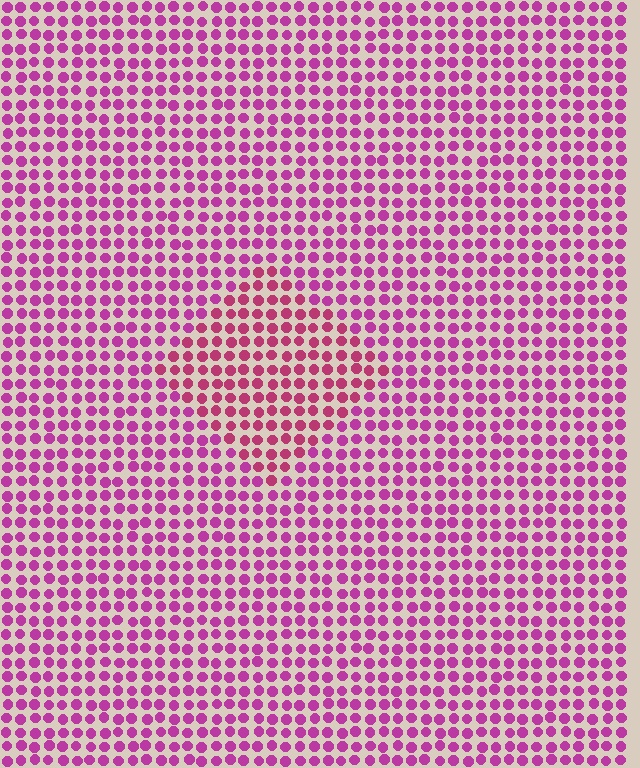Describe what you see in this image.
The image is filled with small magenta elements in a uniform arrangement. A diamond-shaped region is visible where the elements are tinted to a slightly different hue, forming a subtle color boundary.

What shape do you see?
I see a diamond.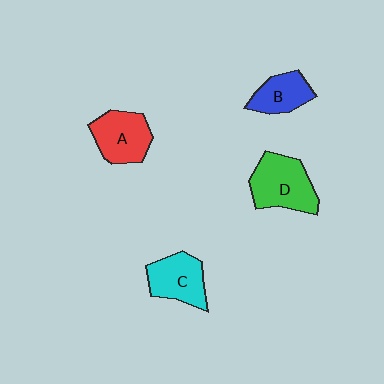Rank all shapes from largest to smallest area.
From largest to smallest: D (green), A (red), C (cyan), B (blue).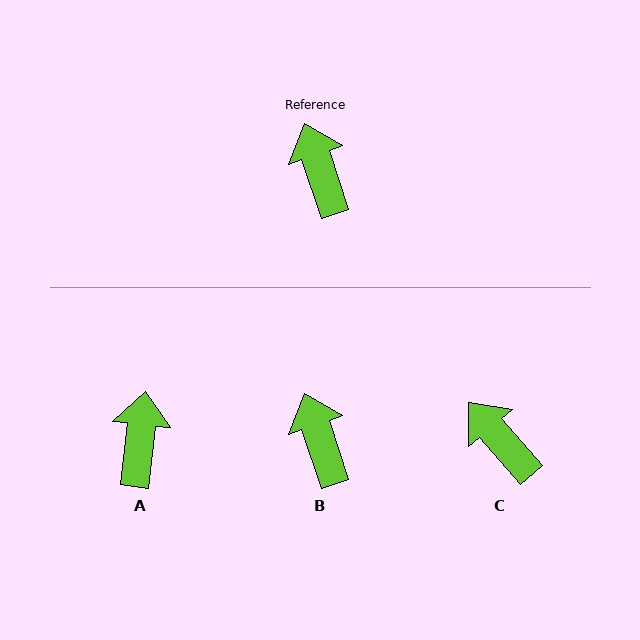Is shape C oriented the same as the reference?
No, it is off by about 22 degrees.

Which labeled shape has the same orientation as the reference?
B.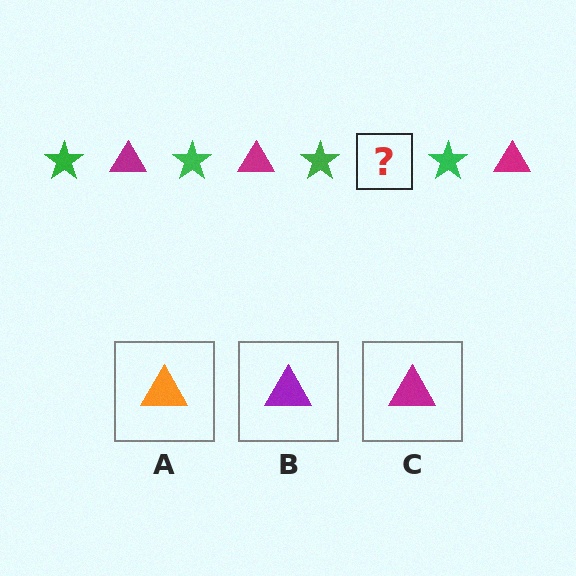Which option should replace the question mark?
Option C.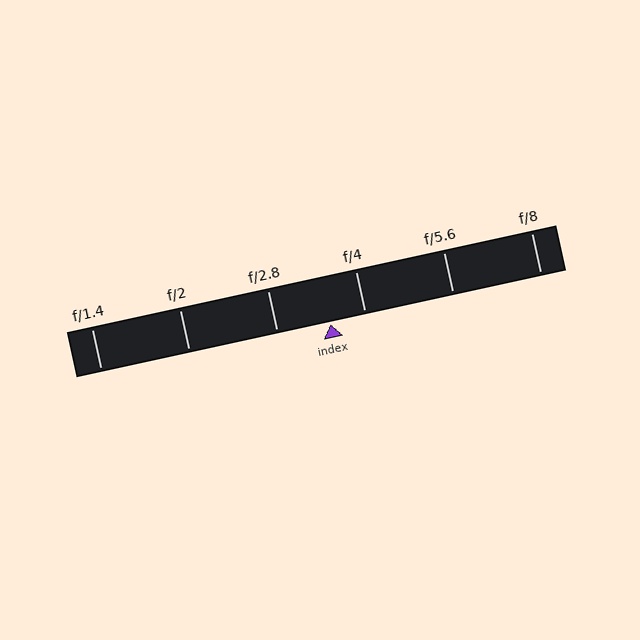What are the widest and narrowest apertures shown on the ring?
The widest aperture shown is f/1.4 and the narrowest is f/8.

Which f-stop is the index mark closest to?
The index mark is closest to f/4.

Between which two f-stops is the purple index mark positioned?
The index mark is between f/2.8 and f/4.